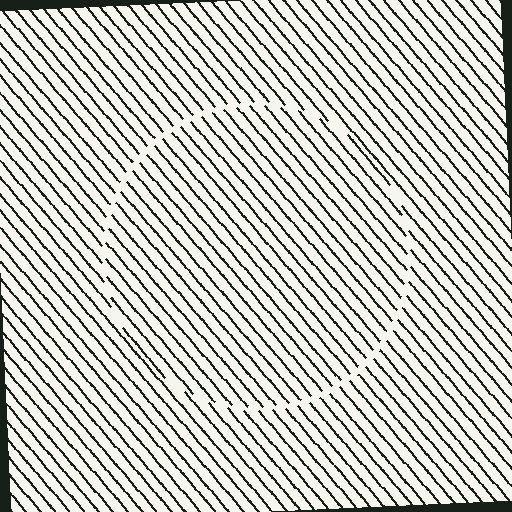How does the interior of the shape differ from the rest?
The interior of the shape contains the same grating, shifted by half a period — the contour is defined by the phase discontinuity where line-ends from the inner and outer gratings abut.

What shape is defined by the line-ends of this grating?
An illusory circle. The interior of the shape contains the same grating, shifted by half a period — the contour is defined by the phase discontinuity where line-ends from the inner and outer gratings abut.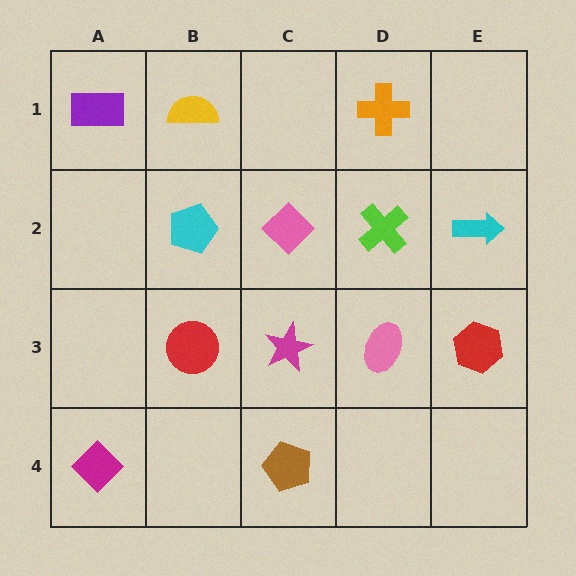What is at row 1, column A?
A purple rectangle.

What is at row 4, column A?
A magenta diamond.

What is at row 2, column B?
A cyan pentagon.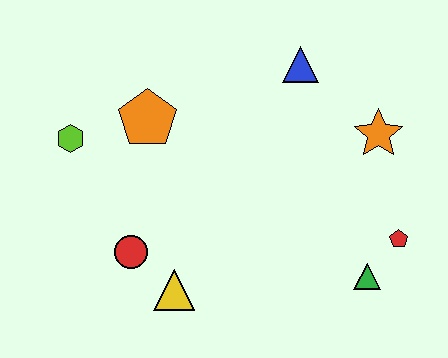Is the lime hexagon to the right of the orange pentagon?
No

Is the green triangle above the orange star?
No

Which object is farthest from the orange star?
The lime hexagon is farthest from the orange star.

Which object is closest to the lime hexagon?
The orange pentagon is closest to the lime hexagon.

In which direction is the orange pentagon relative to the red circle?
The orange pentagon is above the red circle.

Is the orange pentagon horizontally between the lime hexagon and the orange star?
Yes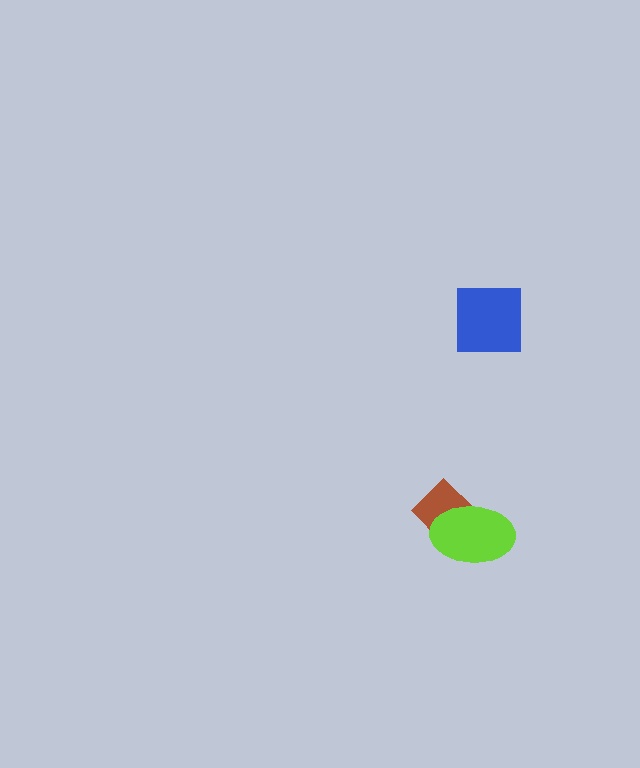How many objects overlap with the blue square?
0 objects overlap with the blue square.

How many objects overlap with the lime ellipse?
1 object overlaps with the lime ellipse.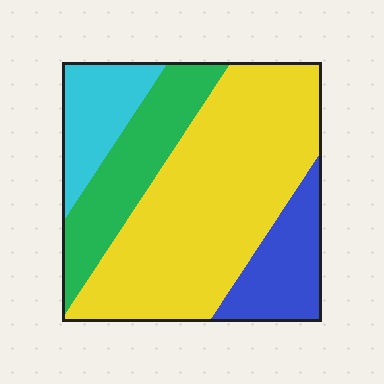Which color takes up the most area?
Yellow, at roughly 55%.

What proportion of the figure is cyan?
Cyan takes up about one eighth (1/8) of the figure.